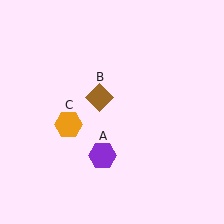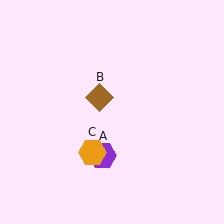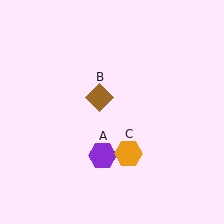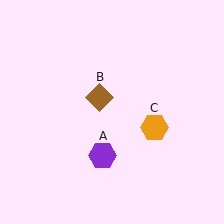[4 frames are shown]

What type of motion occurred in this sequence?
The orange hexagon (object C) rotated counterclockwise around the center of the scene.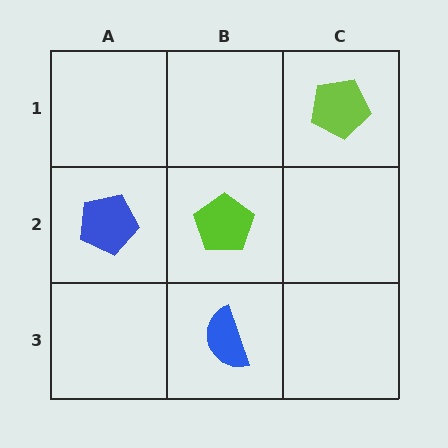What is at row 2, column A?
A blue pentagon.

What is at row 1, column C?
A lime pentagon.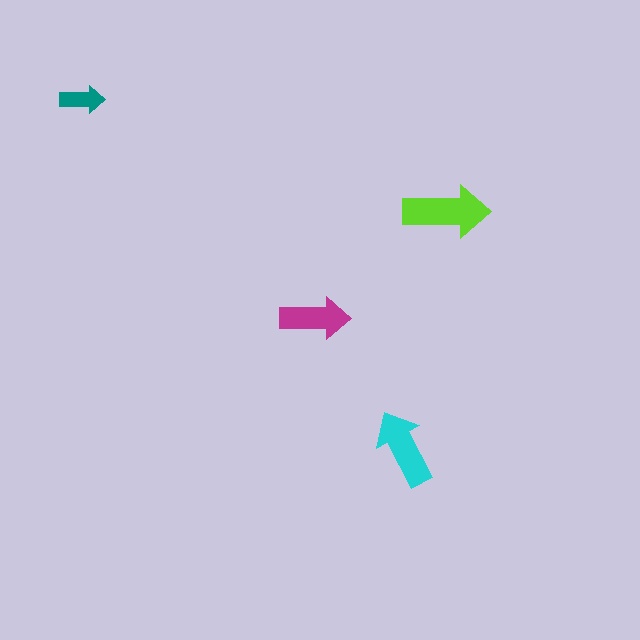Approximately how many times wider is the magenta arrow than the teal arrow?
About 1.5 times wider.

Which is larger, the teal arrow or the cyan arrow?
The cyan one.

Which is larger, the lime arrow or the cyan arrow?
The lime one.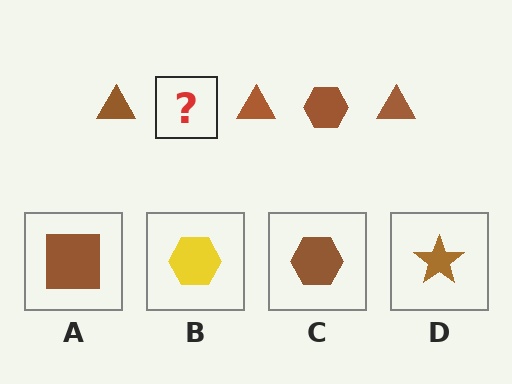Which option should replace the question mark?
Option C.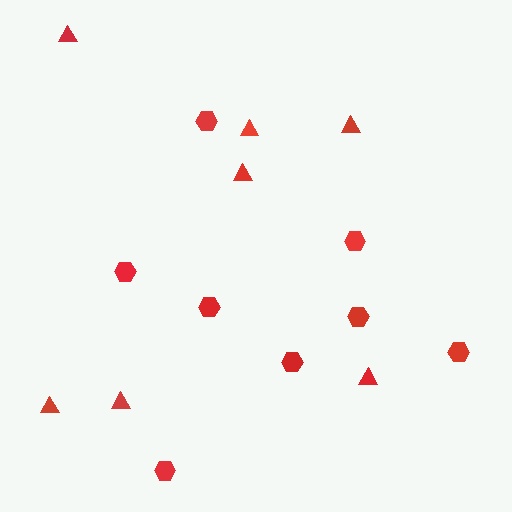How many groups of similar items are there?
There are 2 groups: one group of hexagons (8) and one group of triangles (7).